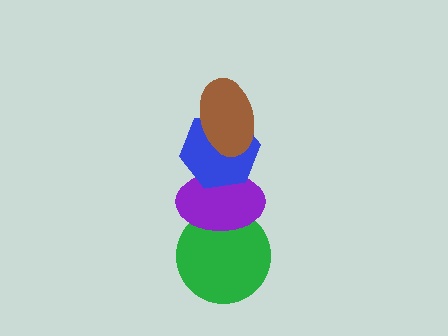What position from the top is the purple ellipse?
The purple ellipse is 3rd from the top.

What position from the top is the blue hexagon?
The blue hexagon is 2nd from the top.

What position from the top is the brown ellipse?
The brown ellipse is 1st from the top.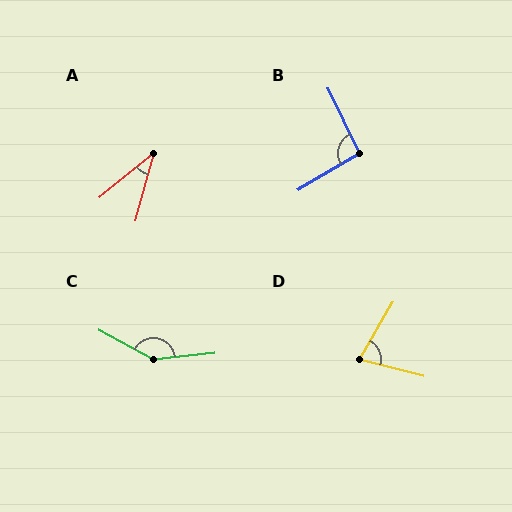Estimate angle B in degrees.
Approximately 95 degrees.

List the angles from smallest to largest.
A (35°), D (74°), B (95°), C (146°).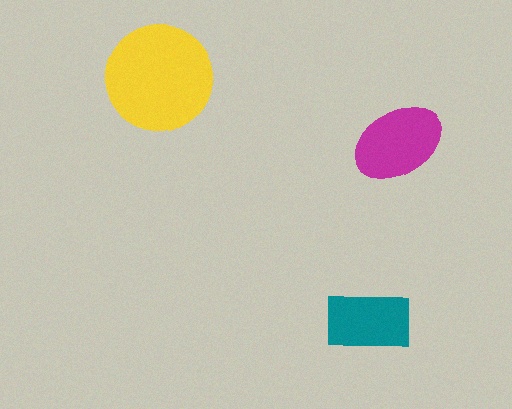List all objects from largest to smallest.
The yellow circle, the magenta ellipse, the teal rectangle.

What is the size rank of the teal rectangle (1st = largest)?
3rd.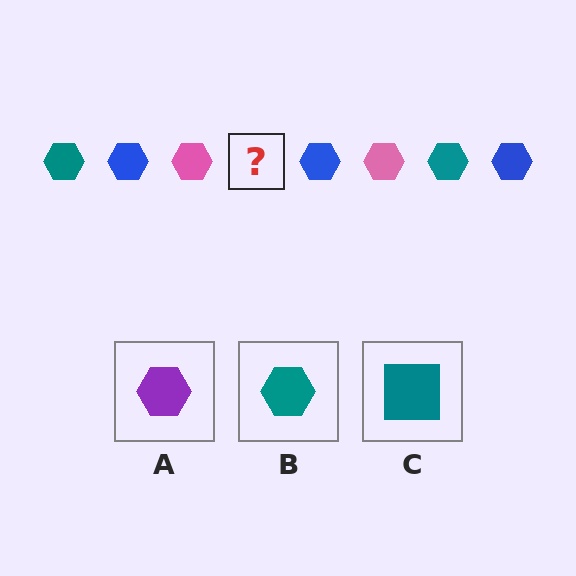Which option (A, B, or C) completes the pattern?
B.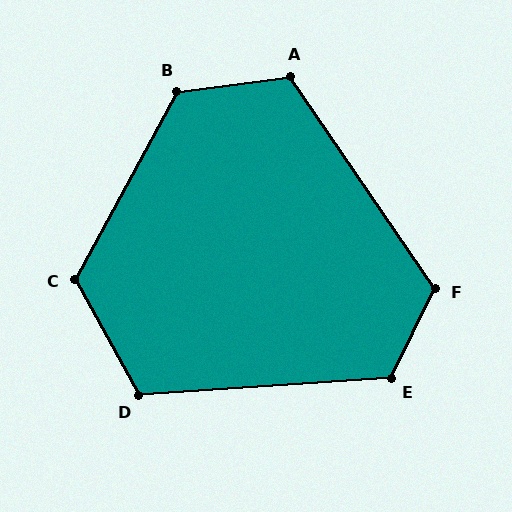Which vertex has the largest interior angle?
B, at approximately 126 degrees.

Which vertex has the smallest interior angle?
D, at approximately 115 degrees.